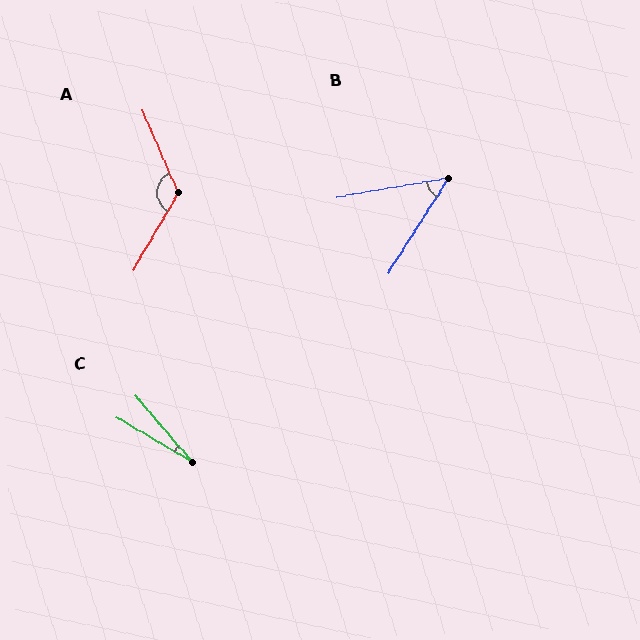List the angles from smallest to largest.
C (19°), B (48°), A (126°).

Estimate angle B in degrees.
Approximately 48 degrees.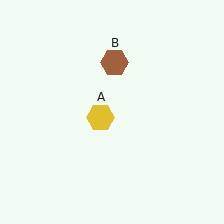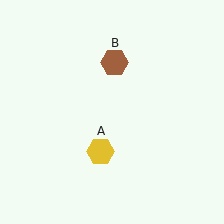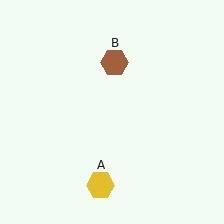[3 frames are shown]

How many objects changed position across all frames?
1 object changed position: yellow hexagon (object A).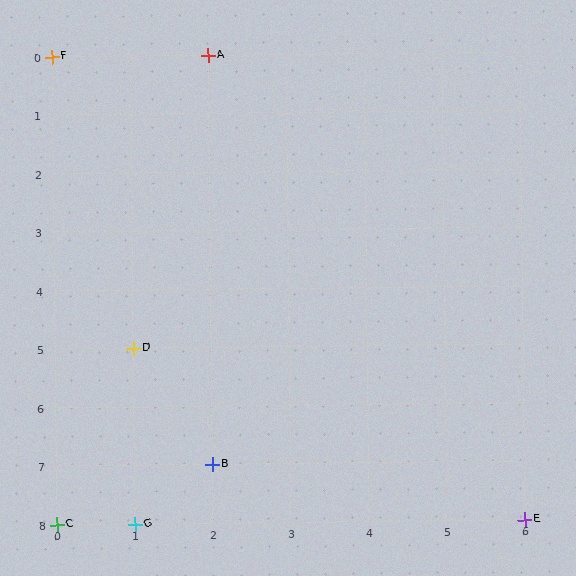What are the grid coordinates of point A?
Point A is at grid coordinates (2, 0).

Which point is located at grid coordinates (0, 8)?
Point C is at (0, 8).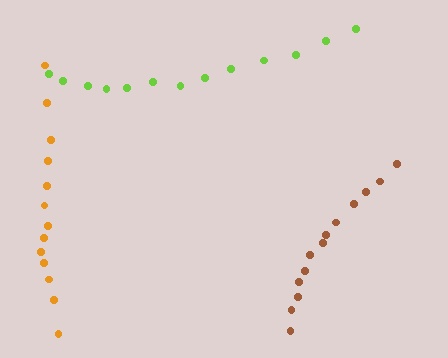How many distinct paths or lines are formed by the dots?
There are 3 distinct paths.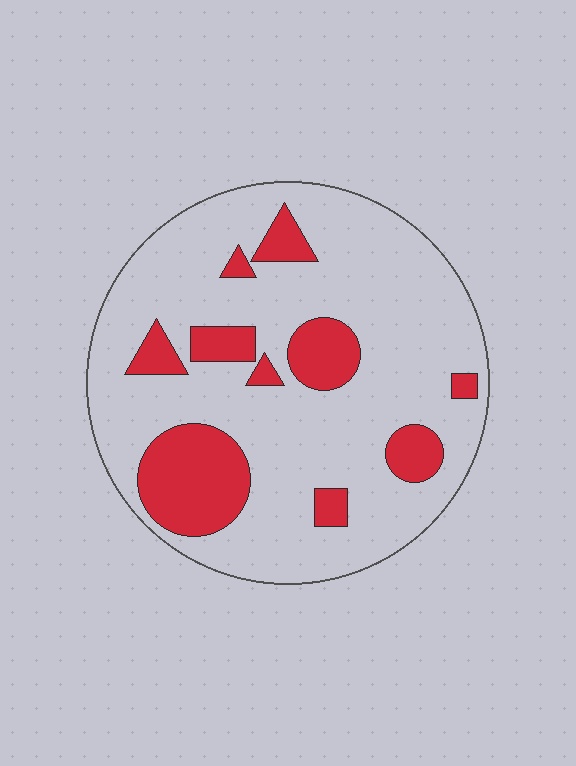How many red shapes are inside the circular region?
10.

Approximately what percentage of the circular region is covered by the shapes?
Approximately 20%.